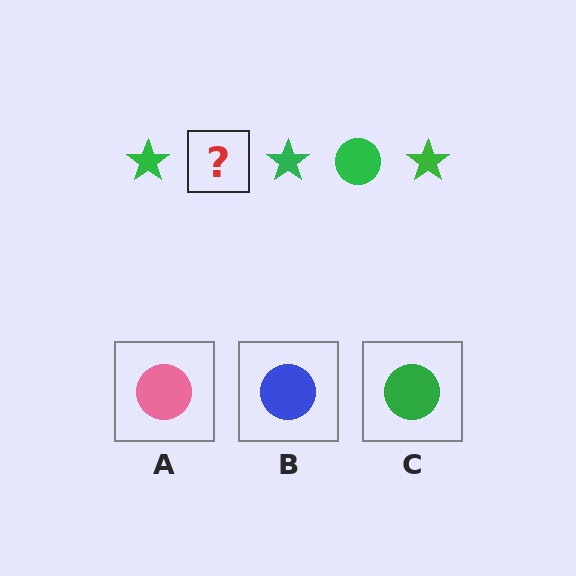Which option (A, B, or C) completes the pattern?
C.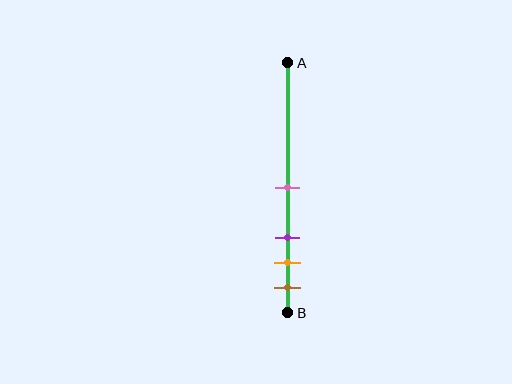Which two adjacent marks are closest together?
The orange and brown marks are the closest adjacent pair.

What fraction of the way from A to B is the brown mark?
The brown mark is approximately 90% (0.9) of the way from A to B.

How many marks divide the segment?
There are 4 marks dividing the segment.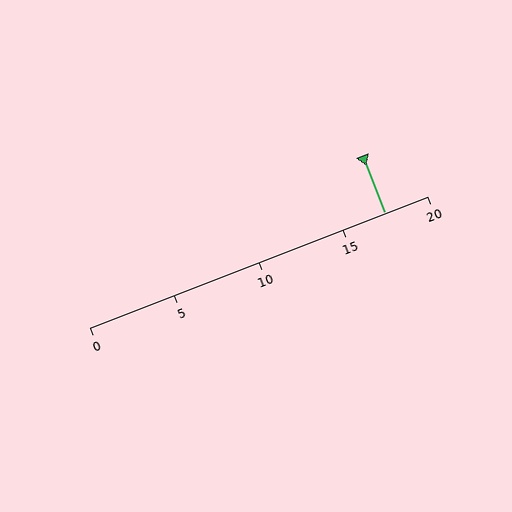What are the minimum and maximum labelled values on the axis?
The axis runs from 0 to 20.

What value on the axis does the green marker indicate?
The marker indicates approximately 17.5.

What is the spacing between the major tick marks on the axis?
The major ticks are spaced 5 apart.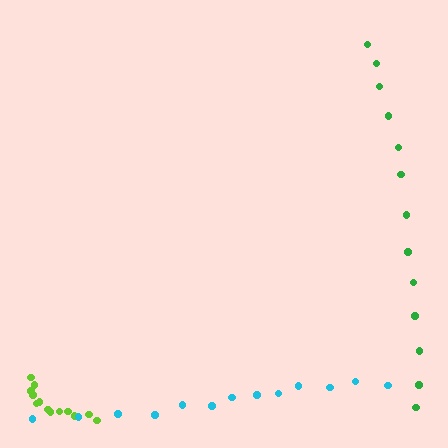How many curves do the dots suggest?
There are 3 distinct paths.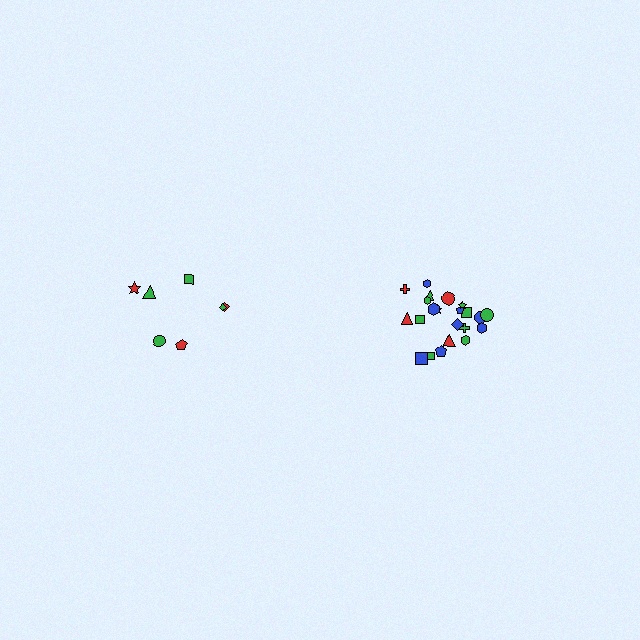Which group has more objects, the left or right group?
The right group.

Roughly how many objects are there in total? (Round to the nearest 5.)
Roughly 30 objects in total.